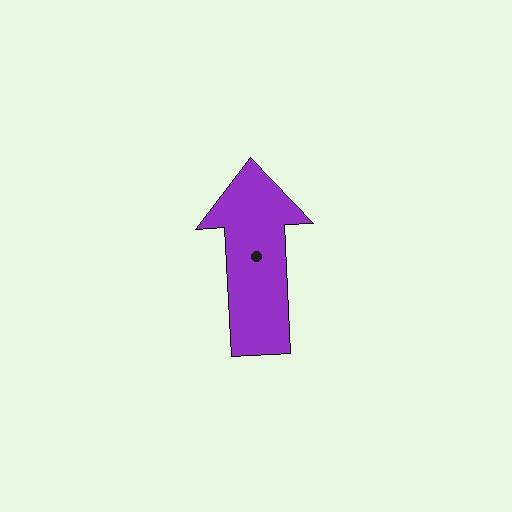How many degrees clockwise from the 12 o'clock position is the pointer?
Approximately 357 degrees.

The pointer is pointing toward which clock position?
Roughly 12 o'clock.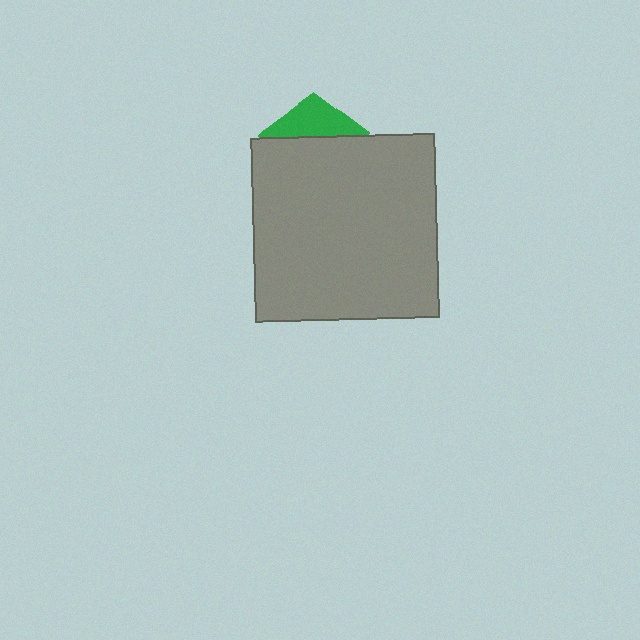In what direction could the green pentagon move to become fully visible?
The green pentagon could move up. That would shift it out from behind the gray square entirely.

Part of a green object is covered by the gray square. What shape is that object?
It is a pentagon.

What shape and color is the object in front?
The object in front is a gray square.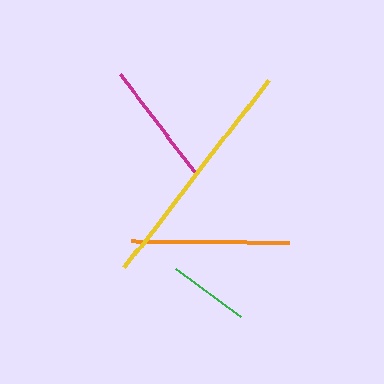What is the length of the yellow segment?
The yellow segment is approximately 237 pixels long.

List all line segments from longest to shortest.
From longest to shortest: yellow, orange, magenta, green.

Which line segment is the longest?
The yellow line is the longest at approximately 237 pixels.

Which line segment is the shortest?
The green line is the shortest at approximately 81 pixels.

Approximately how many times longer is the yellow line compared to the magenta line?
The yellow line is approximately 1.9 times the length of the magenta line.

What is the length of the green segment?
The green segment is approximately 81 pixels long.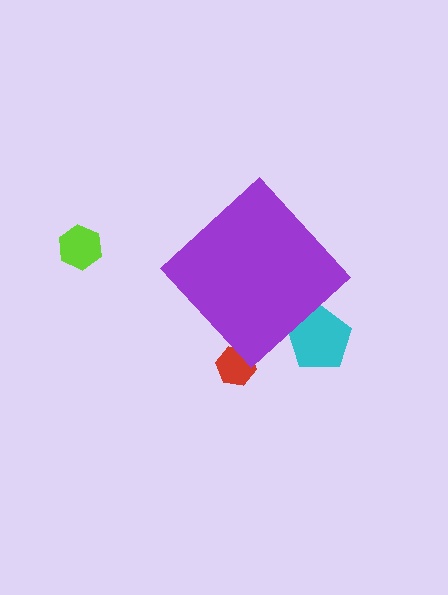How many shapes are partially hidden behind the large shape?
2 shapes are partially hidden.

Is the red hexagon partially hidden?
Yes, the red hexagon is partially hidden behind the purple diamond.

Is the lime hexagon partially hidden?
No, the lime hexagon is fully visible.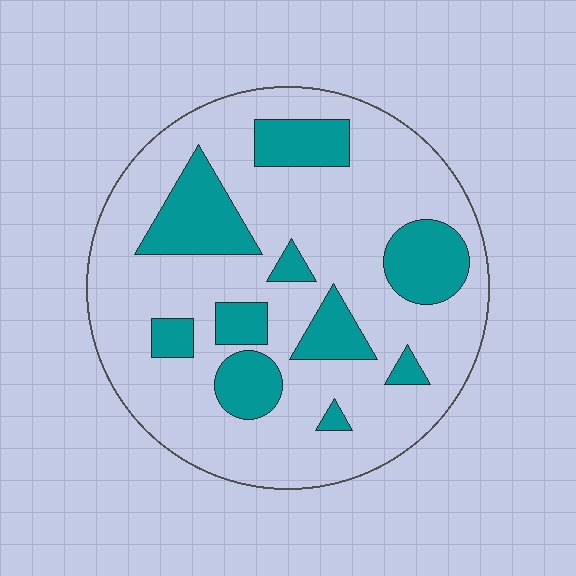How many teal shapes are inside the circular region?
10.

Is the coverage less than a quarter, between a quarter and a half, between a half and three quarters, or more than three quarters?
Less than a quarter.